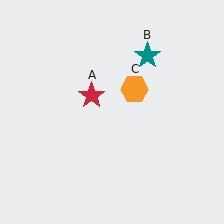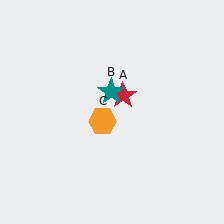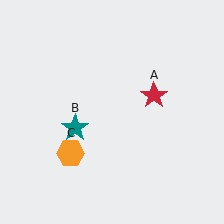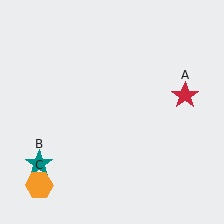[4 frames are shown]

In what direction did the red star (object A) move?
The red star (object A) moved right.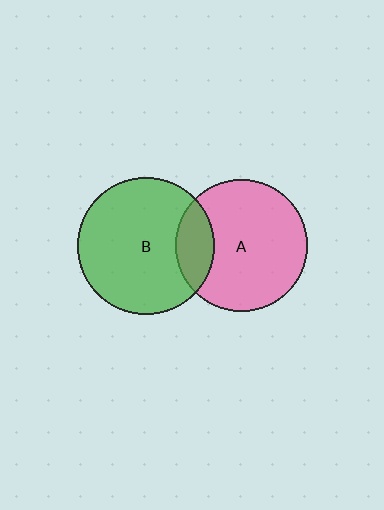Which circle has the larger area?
Circle B (green).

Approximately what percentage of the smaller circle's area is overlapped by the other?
Approximately 20%.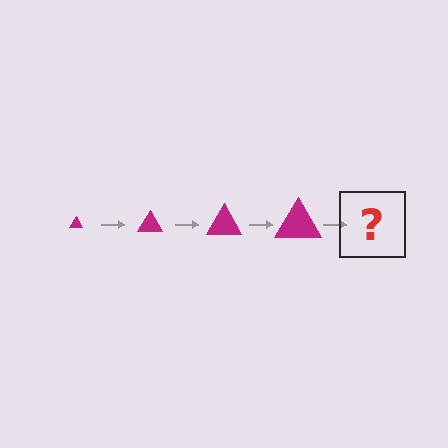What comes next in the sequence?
The next element should be a magenta triangle, larger than the previous one.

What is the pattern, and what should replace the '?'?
The pattern is that the triangle gets progressively larger each step. The '?' should be a magenta triangle, larger than the previous one.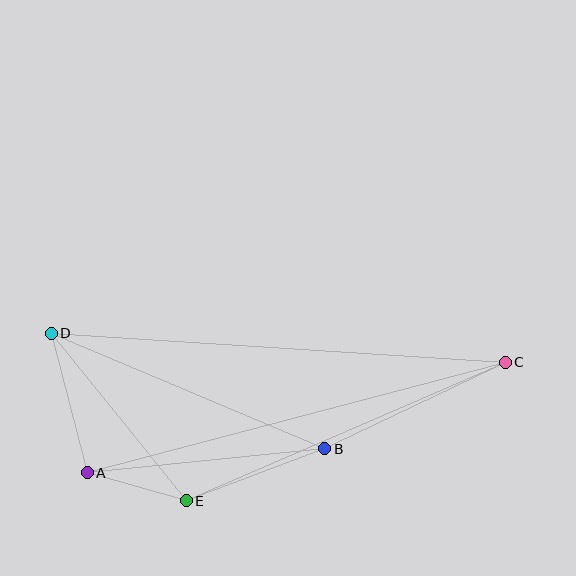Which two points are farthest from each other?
Points C and D are farthest from each other.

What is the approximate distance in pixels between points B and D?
The distance between B and D is approximately 297 pixels.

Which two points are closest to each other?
Points A and E are closest to each other.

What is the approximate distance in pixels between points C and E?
The distance between C and E is approximately 348 pixels.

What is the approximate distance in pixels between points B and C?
The distance between B and C is approximately 200 pixels.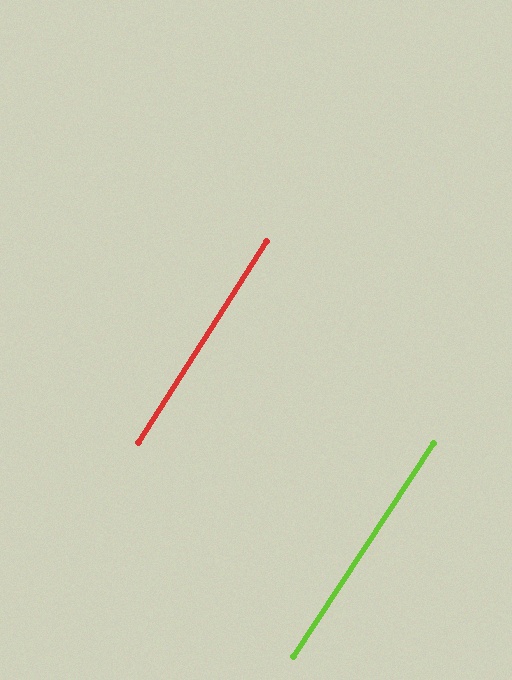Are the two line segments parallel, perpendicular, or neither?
Parallel — their directions differ by only 0.7°.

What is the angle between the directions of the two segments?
Approximately 1 degree.